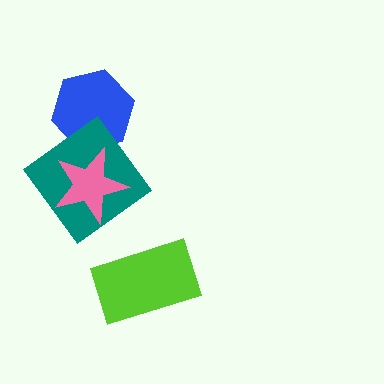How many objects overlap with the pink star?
1 object overlaps with the pink star.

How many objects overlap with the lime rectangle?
0 objects overlap with the lime rectangle.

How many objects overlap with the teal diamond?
2 objects overlap with the teal diamond.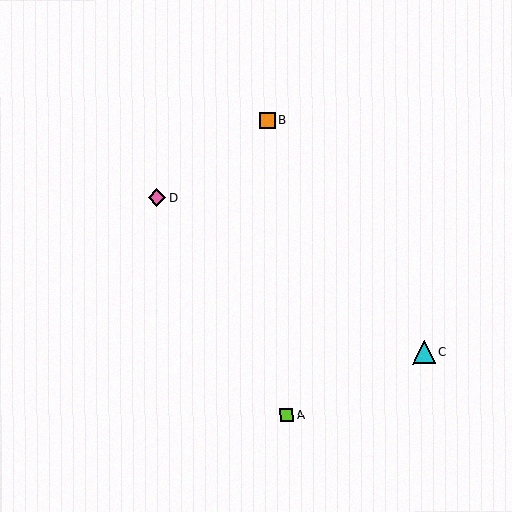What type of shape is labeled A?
Shape A is a lime square.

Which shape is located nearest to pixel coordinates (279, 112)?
The orange square (labeled B) at (267, 120) is nearest to that location.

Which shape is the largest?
The cyan triangle (labeled C) is the largest.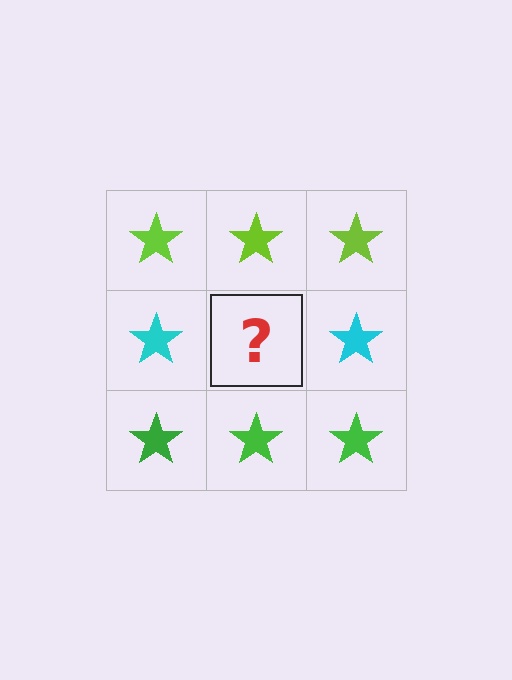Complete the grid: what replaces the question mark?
The question mark should be replaced with a cyan star.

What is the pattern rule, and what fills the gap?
The rule is that each row has a consistent color. The gap should be filled with a cyan star.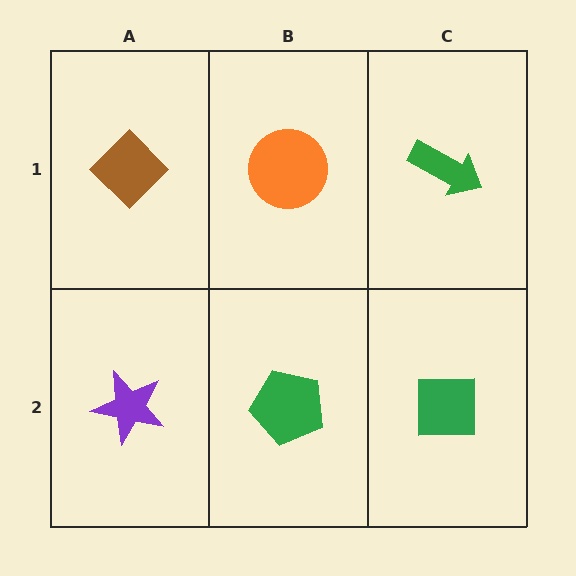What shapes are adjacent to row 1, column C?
A green square (row 2, column C), an orange circle (row 1, column B).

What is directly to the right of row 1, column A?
An orange circle.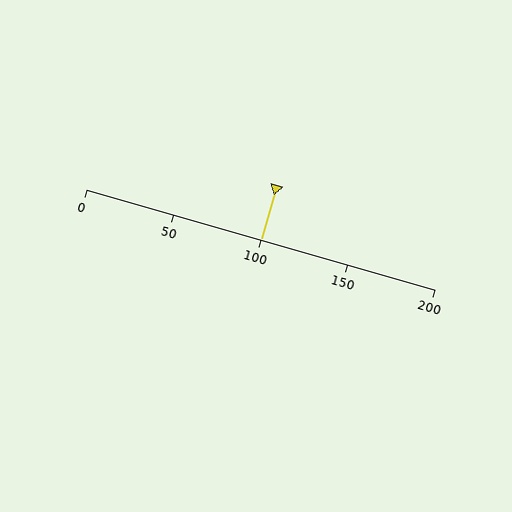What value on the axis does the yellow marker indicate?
The marker indicates approximately 100.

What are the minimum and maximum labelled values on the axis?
The axis runs from 0 to 200.